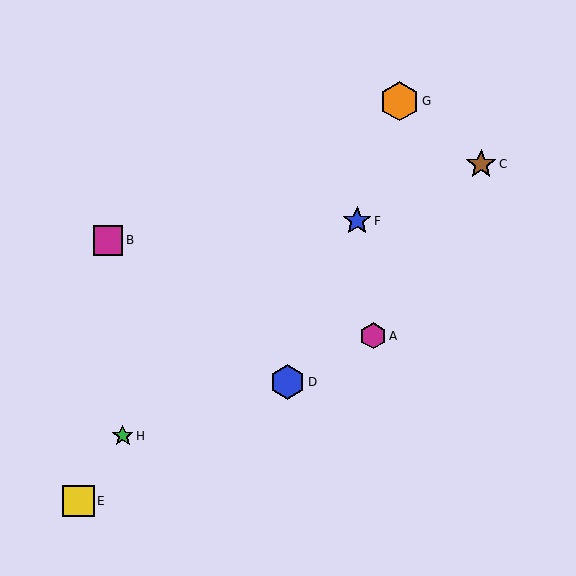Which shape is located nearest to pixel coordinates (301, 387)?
The blue hexagon (labeled D) at (288, 382) is nearest to that location.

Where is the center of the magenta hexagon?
The center of the magenta hexagon is at (373, 336).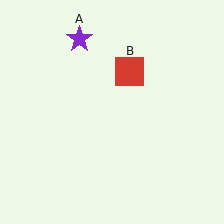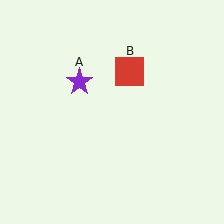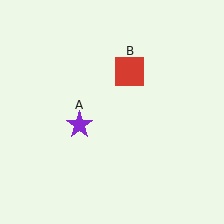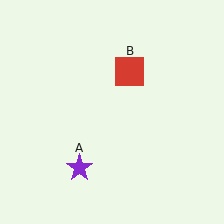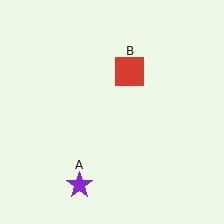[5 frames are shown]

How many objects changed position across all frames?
1 object changed position: purple star (object A).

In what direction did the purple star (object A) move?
The purple star (object A) moved down.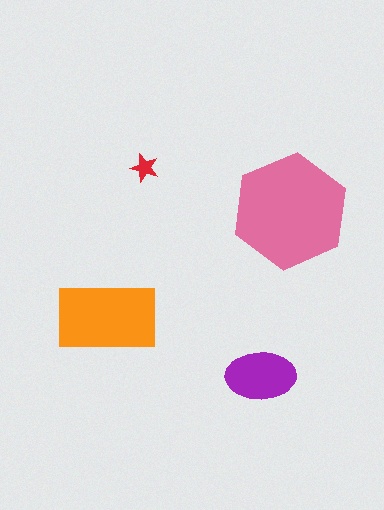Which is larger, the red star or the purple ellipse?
The purple ellipse.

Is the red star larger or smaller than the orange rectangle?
Smaller.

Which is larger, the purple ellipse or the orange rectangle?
The orange rectangle.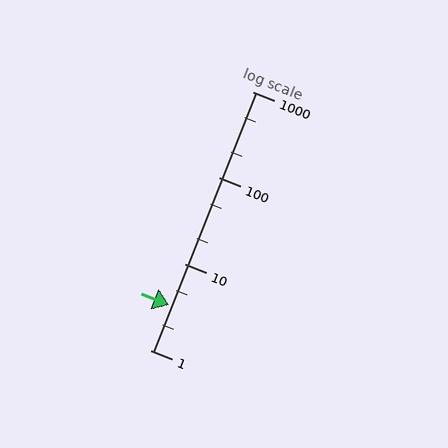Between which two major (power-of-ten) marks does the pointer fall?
The pointer is between 1 and 10.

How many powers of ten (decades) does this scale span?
The scale spans 3 decades, from 1 to 1000.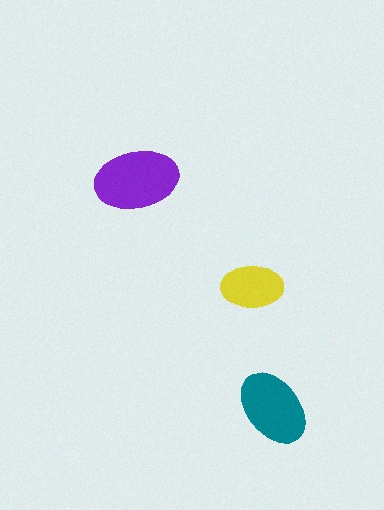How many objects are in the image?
There are 3 objects in the image.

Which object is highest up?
The purple ellipse is topmost.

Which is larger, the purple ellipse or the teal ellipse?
The purple one.